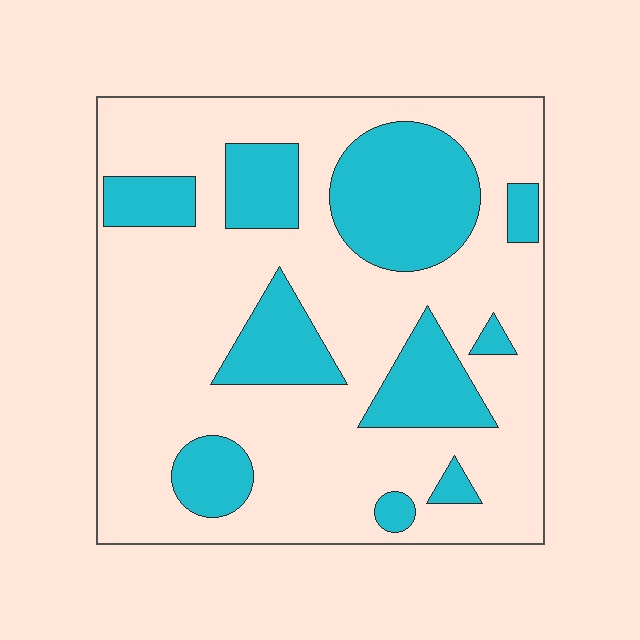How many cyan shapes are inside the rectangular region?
10.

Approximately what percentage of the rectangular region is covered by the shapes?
Approximately 30%.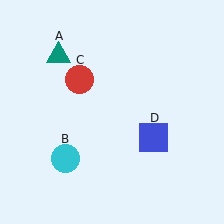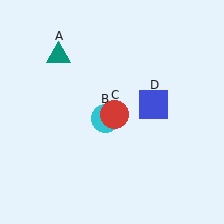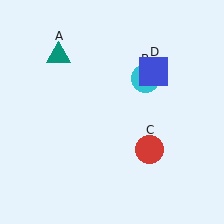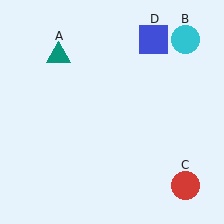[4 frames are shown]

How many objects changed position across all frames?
3 objects changed position: cyan circle (object B), red circle (object C), blue square (object D).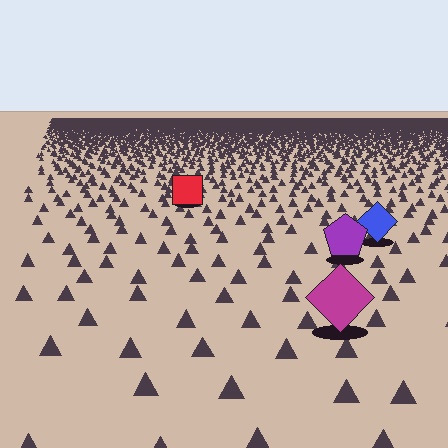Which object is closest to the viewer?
The magenta diamond is closest. The texture marks near it are larger and more spread out.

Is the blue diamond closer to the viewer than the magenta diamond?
No. The magenta diamond is closer — you can tell from the texture gradient: the ground texture is coarser near it.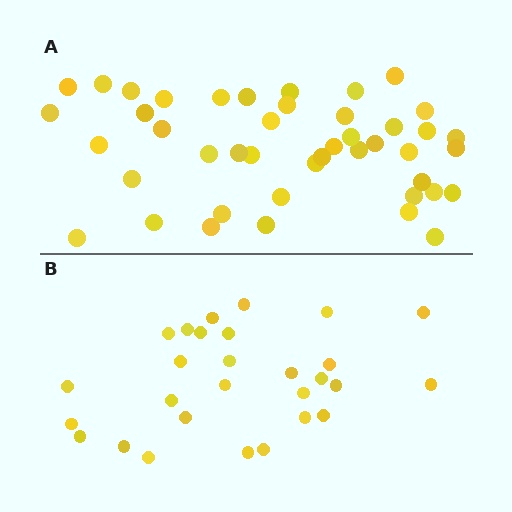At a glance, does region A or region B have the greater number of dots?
Region A (the top region) has more dots.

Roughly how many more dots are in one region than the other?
Region A has approximately 15 more dots than region B.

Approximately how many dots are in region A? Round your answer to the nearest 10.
About 40 dots. (The exact count is 44, which rounds to 40.)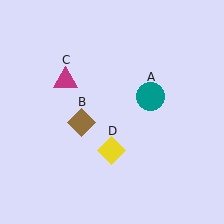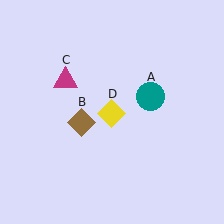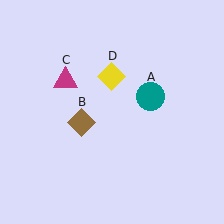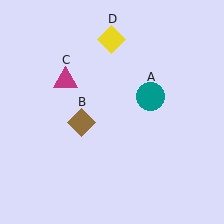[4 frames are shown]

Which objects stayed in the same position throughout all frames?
Teal circle (object A) and brown diamond (object B) and magenta triangle (object C) remained stationary.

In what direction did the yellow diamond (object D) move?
The yellow diamond (object D) moved up.